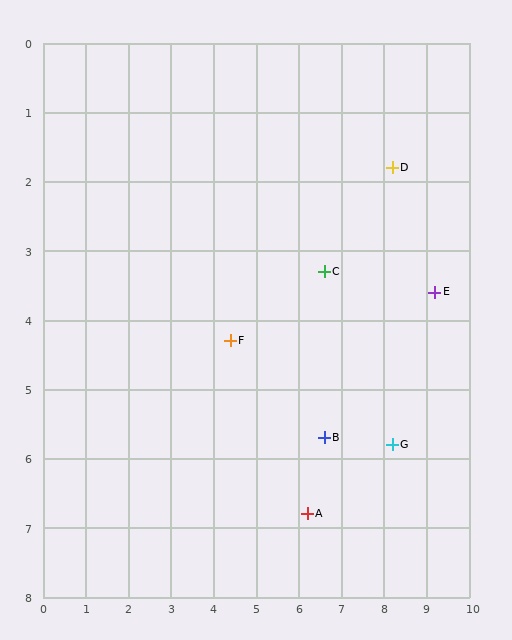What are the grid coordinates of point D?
Point D is at approximately (8.2, 1.8).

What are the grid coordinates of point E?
Point E is at approximately (9.2, 3.6).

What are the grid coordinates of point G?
Point G is at approximately (8.2, 5.8).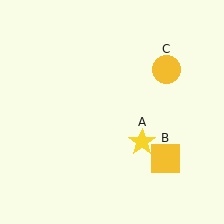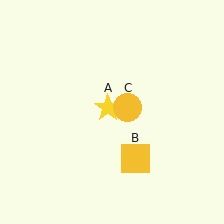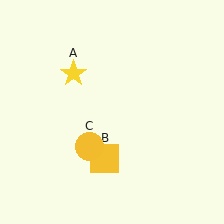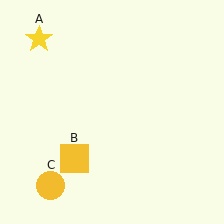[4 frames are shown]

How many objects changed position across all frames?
3 objects changed position: yellow star (object A), yellow square (object B), yellow circle (object C).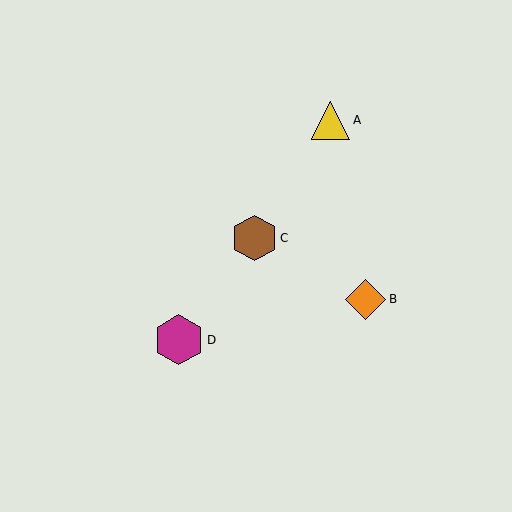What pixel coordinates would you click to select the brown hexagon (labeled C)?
Click at (255, 238) to select the brown hexagon C.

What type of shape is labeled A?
Shape A is a yellow triangle.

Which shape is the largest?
The magenta hexagon (labeled D) is the largest.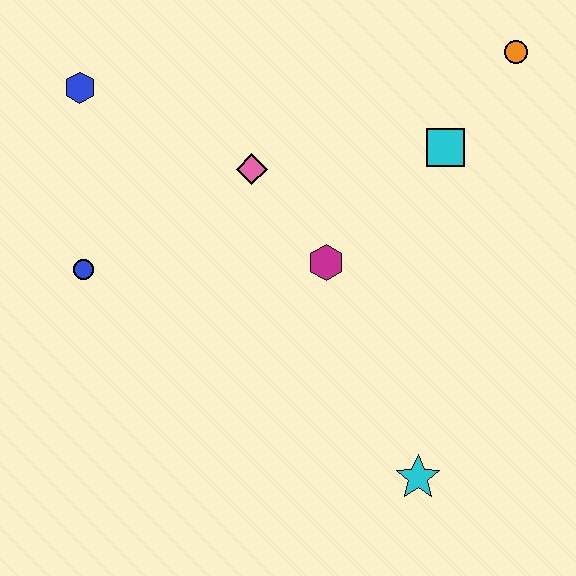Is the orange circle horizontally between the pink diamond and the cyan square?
No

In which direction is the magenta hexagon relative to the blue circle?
The magenta hexagon is to the right of the blue circle.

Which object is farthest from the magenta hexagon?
The blue hexagon is farthest from the magenta hexagon.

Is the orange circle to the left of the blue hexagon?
No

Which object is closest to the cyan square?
The orange circle is closest to the cyan square.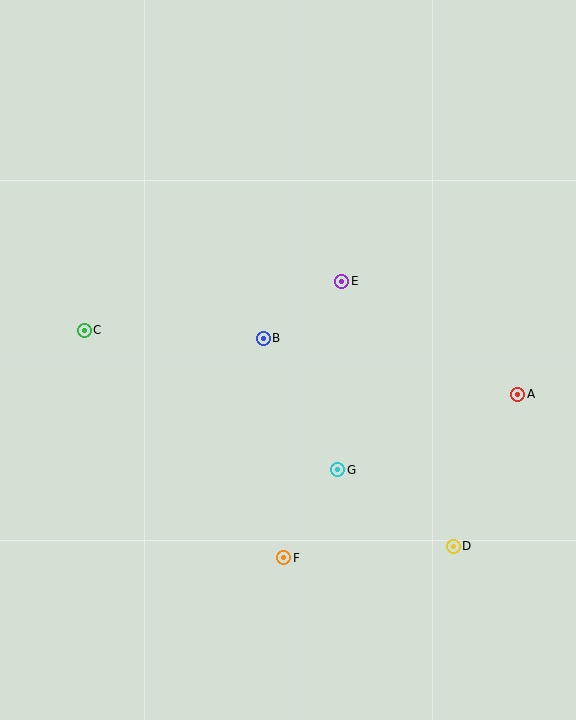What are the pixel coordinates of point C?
Point C is at (84, 330).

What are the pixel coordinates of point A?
Point A is at (518, 394).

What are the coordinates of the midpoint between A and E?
The midpoint between A and E is at (430, 338).